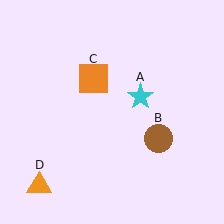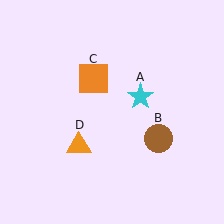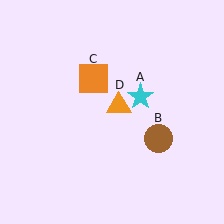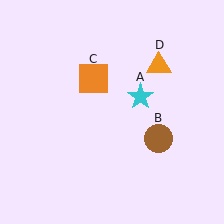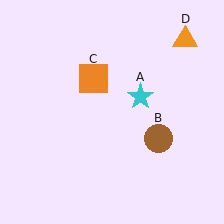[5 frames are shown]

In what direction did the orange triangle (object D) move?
The orange triangle (object D) moved up and to the right.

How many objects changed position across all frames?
1 object changed position: orange triangle (object D).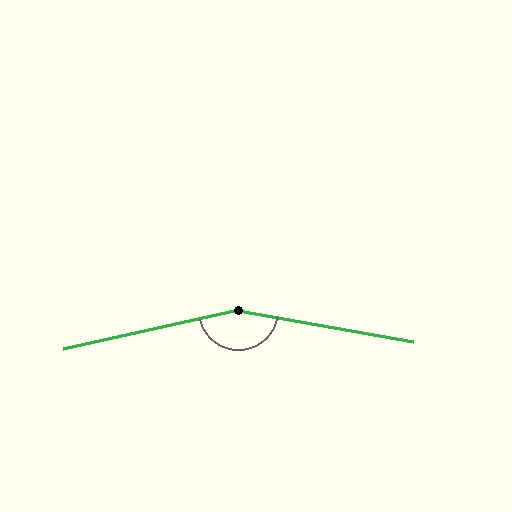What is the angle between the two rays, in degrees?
Approximately 157 degrees.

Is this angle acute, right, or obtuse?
It is obtuse.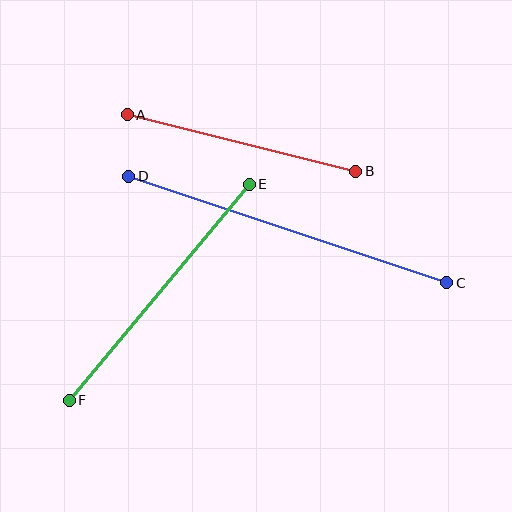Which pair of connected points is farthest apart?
Points C and D are farthest apart.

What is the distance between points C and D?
The distance is approximately 335 pixels.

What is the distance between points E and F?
The distance is approximately 281 pixels.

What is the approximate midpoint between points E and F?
The midpoint is at approximately (159, 292) pixels.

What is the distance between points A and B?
The distance is approximately 235 pixels.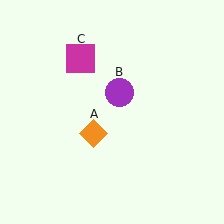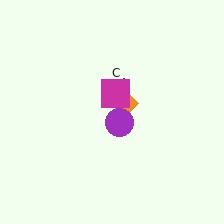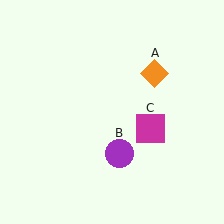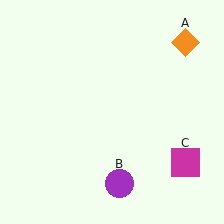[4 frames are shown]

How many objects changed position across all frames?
3 objects changed position: orange diamond (object A), purple circle (object B), magenta square (object C).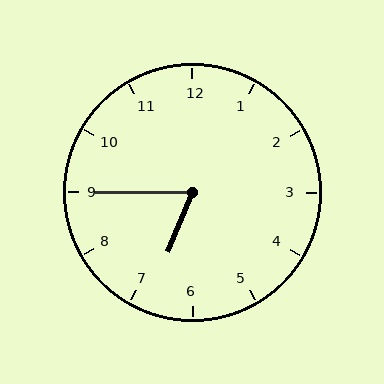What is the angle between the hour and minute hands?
Approximately 68 degrees.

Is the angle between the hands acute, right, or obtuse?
It is acute.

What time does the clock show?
6:45.